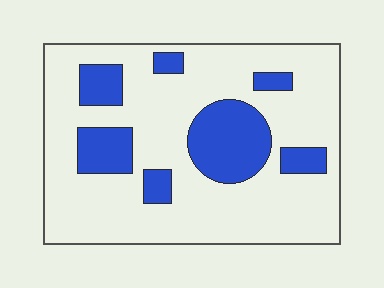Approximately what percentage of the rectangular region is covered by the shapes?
Approximately 25%.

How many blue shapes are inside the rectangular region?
7.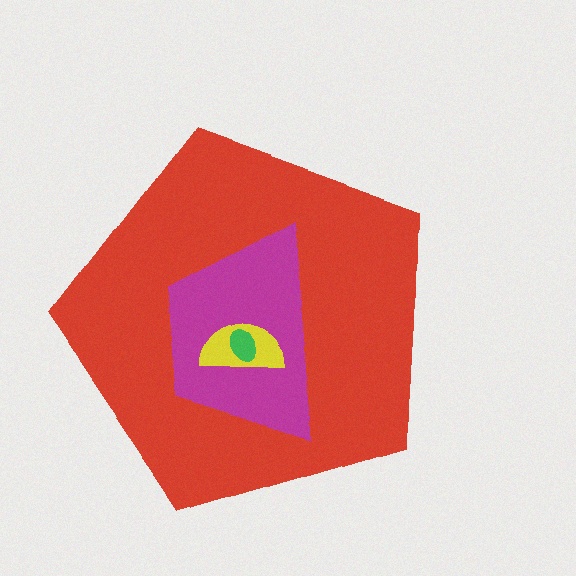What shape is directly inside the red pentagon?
The magenta trapezoid.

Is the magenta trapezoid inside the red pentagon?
Yes.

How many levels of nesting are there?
4.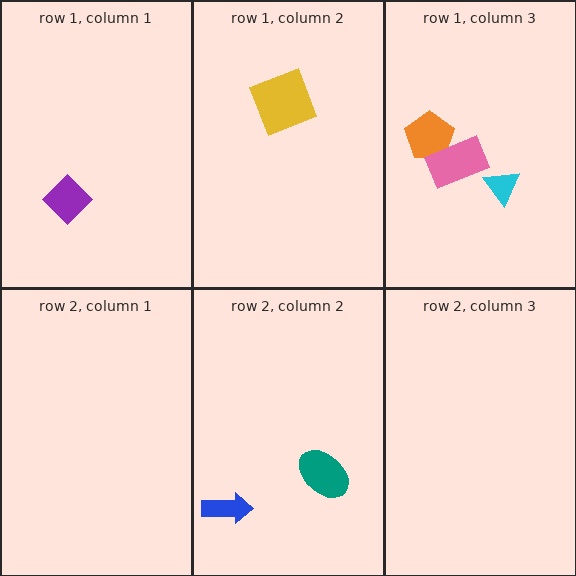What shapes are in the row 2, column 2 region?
The teal ellipse, the blue arrow.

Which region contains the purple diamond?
The row 1, column 1 region.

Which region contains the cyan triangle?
The row 1, column 3 region.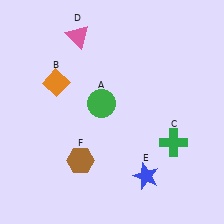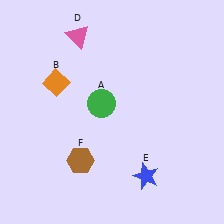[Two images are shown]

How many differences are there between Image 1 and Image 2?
There is 1 difference between the two images.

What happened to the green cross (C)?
The green cross (C) was removed in Image 2. It was in the bottom-right area of Image 1.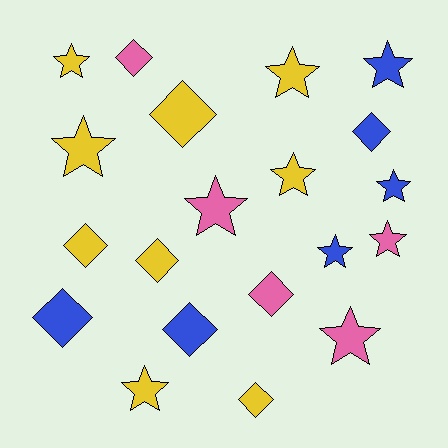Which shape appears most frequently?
Star, with 11 objects.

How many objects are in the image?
There are 20 objects.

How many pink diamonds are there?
There are 2 pink diamonds.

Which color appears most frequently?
Yellow, with 9 objects.